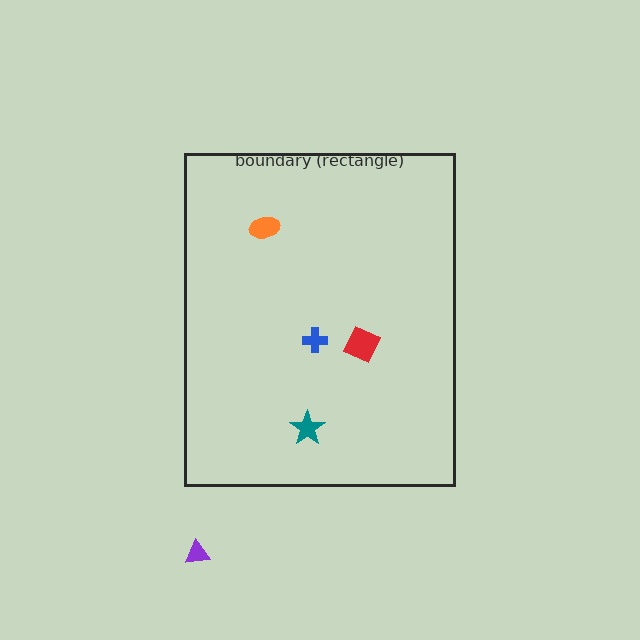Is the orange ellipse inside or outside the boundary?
Inside.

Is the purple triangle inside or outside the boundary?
Outside.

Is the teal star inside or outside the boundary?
Inside.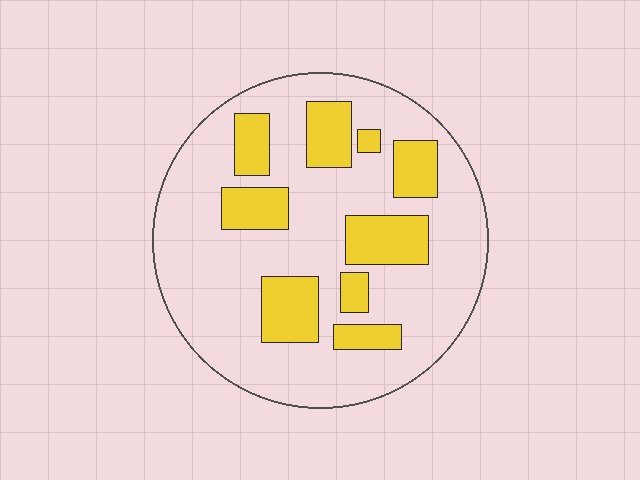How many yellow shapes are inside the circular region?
9.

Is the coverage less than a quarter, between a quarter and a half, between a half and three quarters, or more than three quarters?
Between a quarter and a half.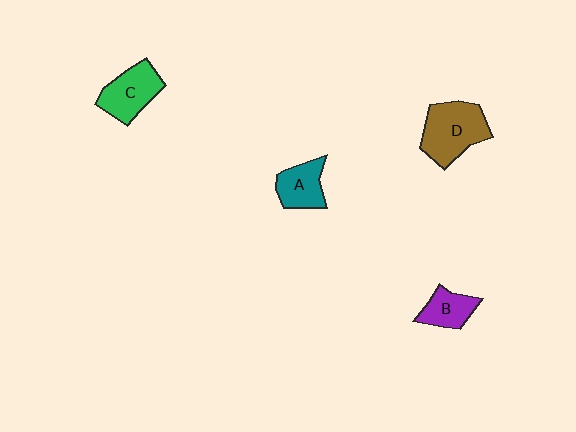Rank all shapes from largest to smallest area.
From largest to smallest: D (brown), C (green), A (teal), B (purple).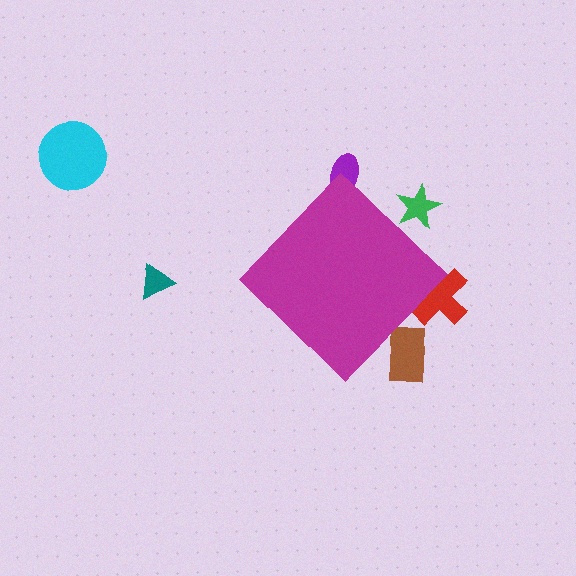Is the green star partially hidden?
Yes, the green star is partially hidden behind the magenta diamond.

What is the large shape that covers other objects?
A magenta diamond.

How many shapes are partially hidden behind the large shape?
4 shapes are partially hidden.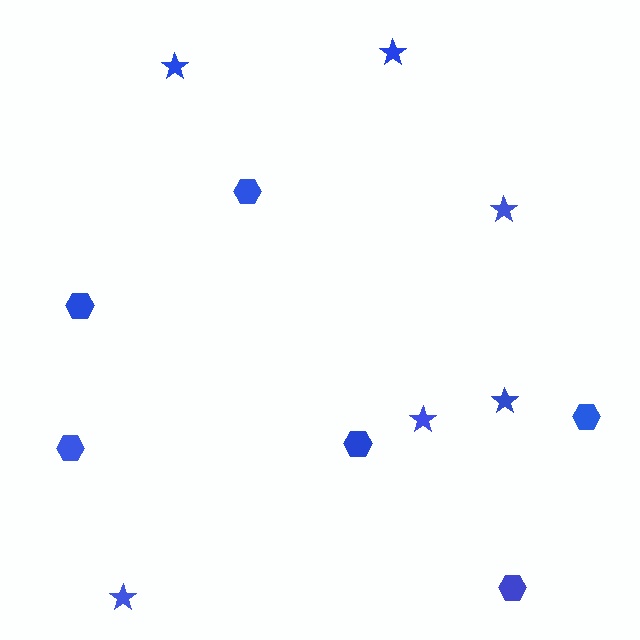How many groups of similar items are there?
There are 2 groups: one group of stars (6) and one group of hexagons (6).